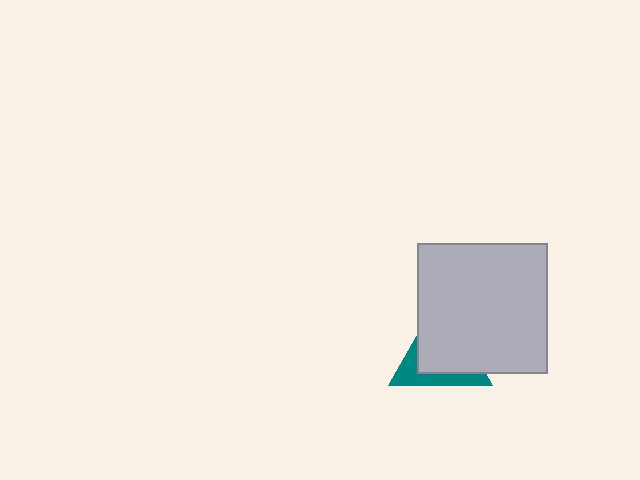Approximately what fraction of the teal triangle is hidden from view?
Roughly 66% of the teal triangle is hidden behind the light gray square.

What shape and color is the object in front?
The object in front is a light gray square.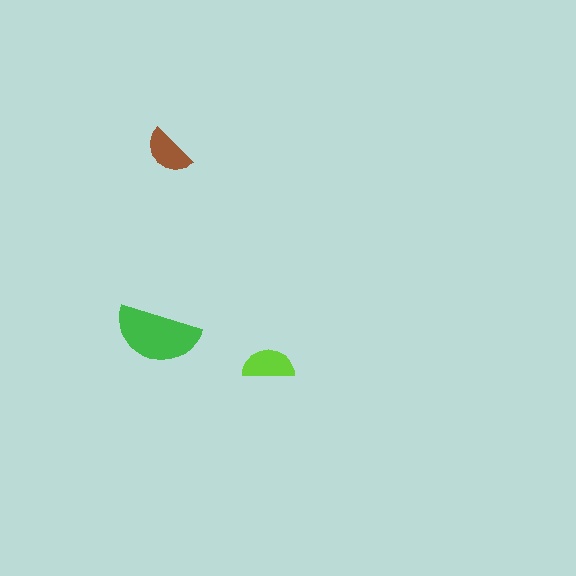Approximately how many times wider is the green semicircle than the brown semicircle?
About 1.5 times wider.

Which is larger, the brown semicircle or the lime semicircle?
The lime one.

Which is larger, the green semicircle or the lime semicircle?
The green one.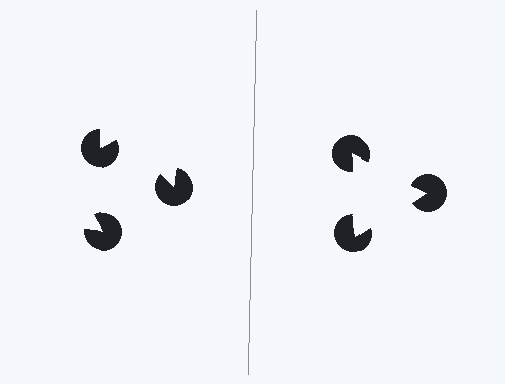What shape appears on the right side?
An illusory triangle.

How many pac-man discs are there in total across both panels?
6 — 3 on each side.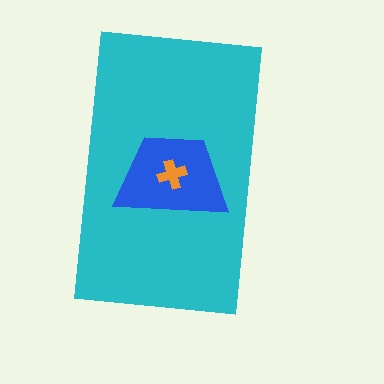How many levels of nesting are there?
3.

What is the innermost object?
The orange cross.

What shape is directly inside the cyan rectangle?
The blue trapezoid.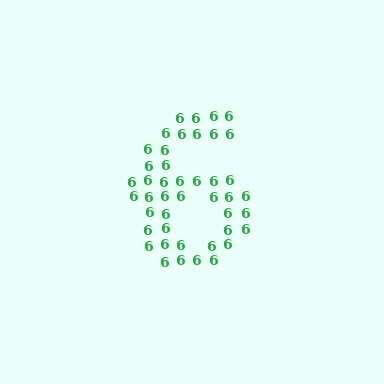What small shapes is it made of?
It is made of small digit 6's.